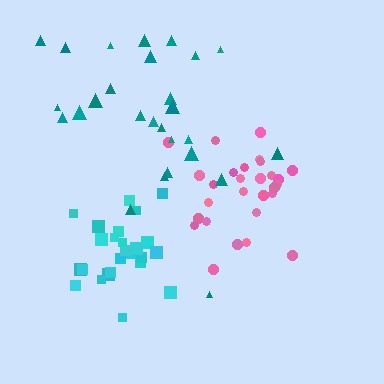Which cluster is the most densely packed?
Cyan.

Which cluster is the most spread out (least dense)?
Teal.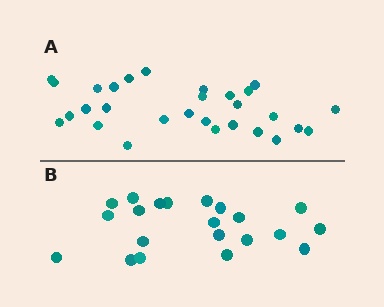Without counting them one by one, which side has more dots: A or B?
Region A (the top region) has more dots.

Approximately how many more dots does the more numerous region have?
Region A has roughly 8 or so more dots than region B.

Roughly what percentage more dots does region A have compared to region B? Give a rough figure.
About 40% more.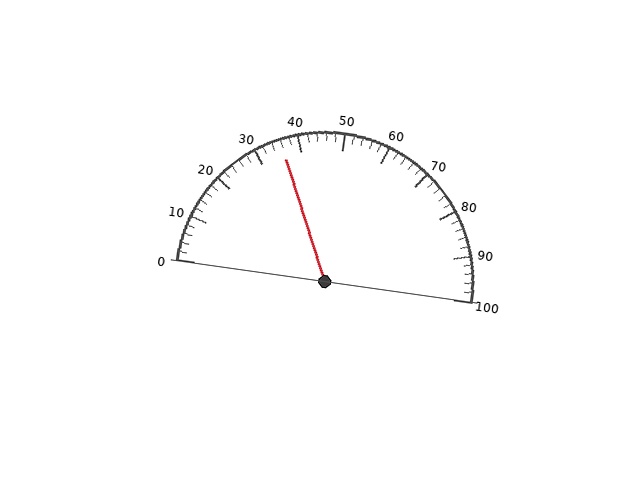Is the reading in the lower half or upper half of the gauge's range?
The reading is in the lower half of the range (0 to 100).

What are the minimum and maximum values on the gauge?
The gauge ranges from 0 to 100.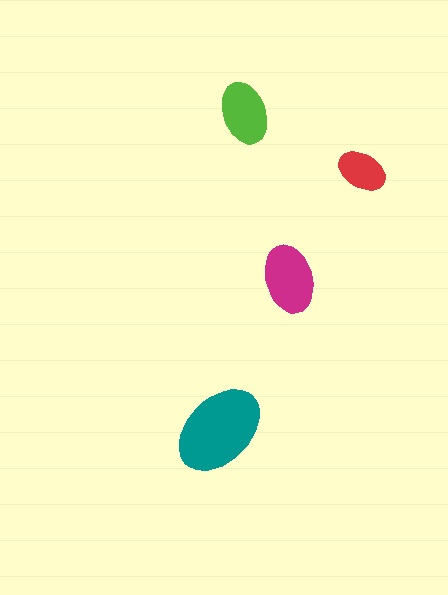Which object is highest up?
The lime ellipse is topmost.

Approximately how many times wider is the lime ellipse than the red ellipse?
About 1.5 times wider.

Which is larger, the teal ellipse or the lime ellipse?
The teal one.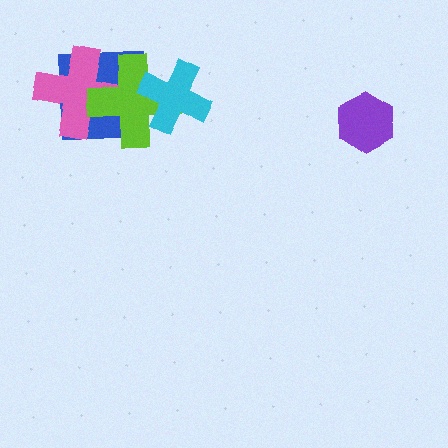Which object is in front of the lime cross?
The cyan cross is in front of the lime cross.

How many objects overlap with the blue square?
3 objects overlap with the blue square.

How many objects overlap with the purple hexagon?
0 objects overlap with the purple hexagon.